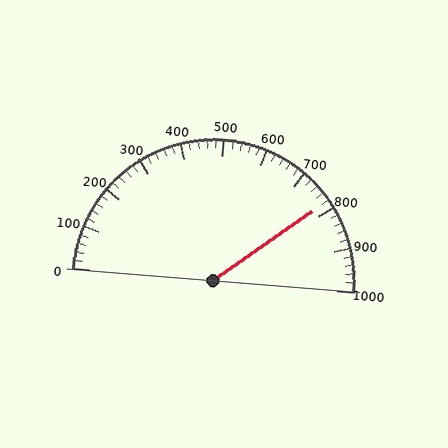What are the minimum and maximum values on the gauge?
The gauge ranges from 0 to 1000.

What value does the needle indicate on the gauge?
The needle indicates approximately 780.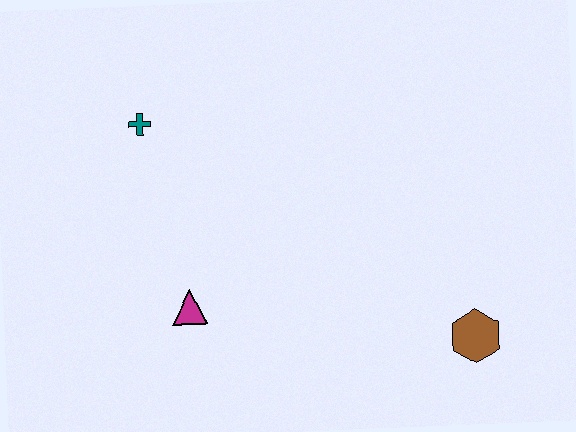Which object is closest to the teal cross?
The magenta triangle is closest to the teal cross.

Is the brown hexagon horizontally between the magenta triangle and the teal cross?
No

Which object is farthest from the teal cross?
The brown hexagon is farthest from the teal cross.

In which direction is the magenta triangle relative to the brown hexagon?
The magenta triangle is to the left of the brown hexagon.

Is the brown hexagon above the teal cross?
No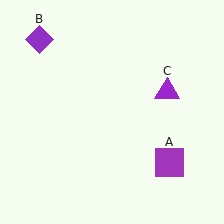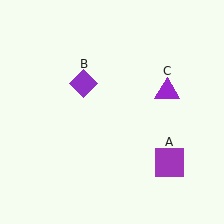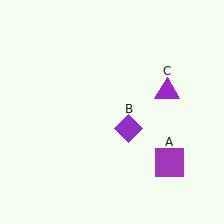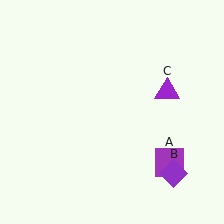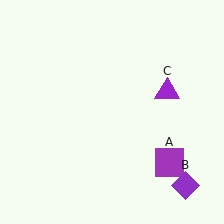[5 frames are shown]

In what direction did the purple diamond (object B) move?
The purple diamond (object B) moved down and to the right.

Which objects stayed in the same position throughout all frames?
Purple square (object A) and purple triangle (object C) remained stationary.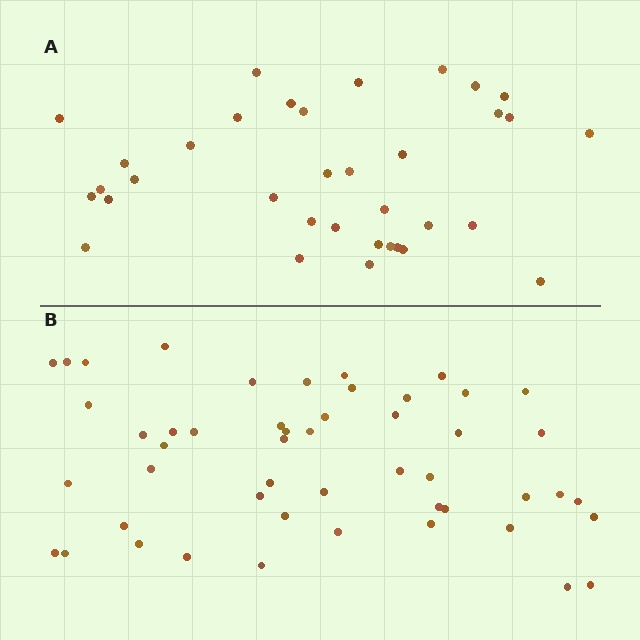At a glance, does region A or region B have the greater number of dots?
Region B (the bottom region) has more dots.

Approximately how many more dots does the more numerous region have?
Region B has approximately 15 more dots than region A.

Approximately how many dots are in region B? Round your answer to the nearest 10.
About 50 dots.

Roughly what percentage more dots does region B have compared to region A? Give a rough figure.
About 45% more.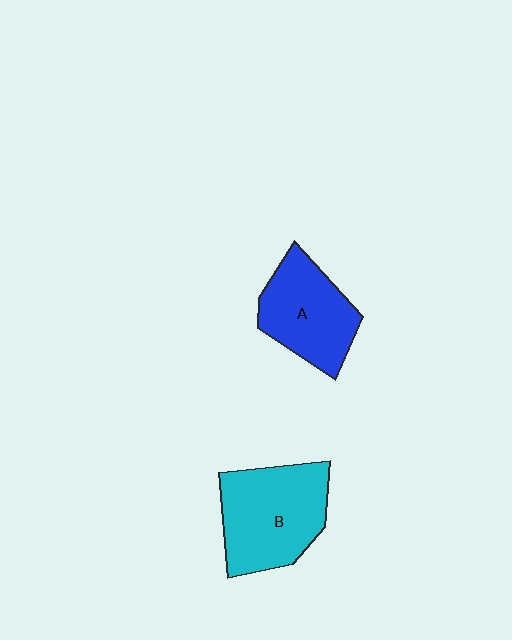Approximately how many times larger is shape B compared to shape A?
Approximately 1.2 times.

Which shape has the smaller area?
Shape A (blue).